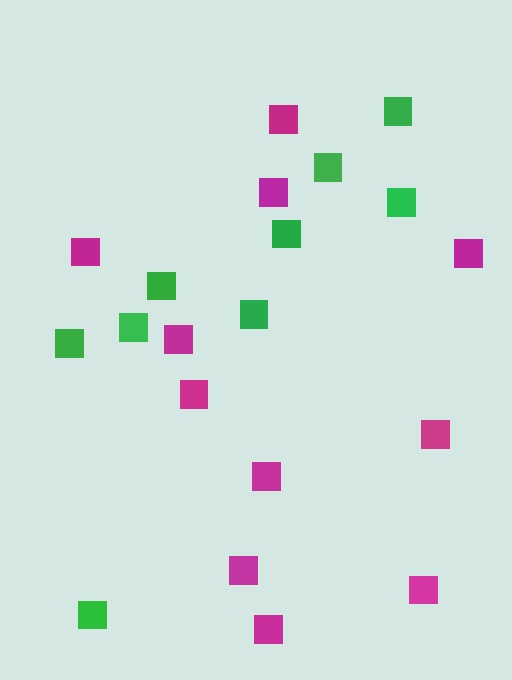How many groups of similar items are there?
There are 2 groups: one group of magenta squares (11) and one group of green squares (9).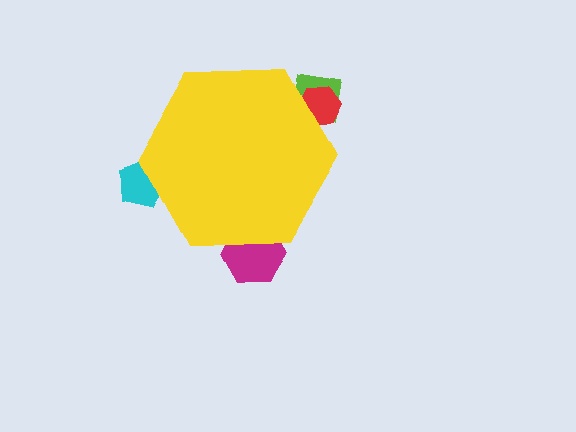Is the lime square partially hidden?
Yes, the lime square is partially hidden behind the yellow hexagon.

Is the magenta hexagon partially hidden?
Yes, the magenta hexagon is partially hidden behind the yellow hexagon.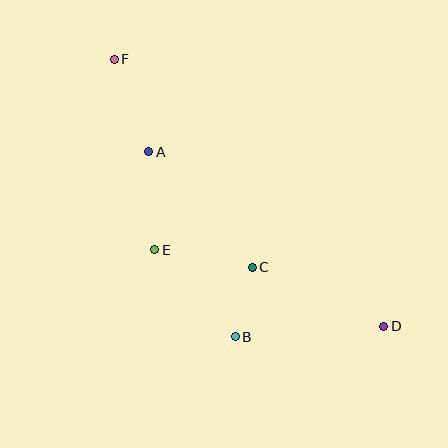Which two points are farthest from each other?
Points D and F are farthest from each other.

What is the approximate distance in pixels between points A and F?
The distance between A and F is approximately 98 pixels.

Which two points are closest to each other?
Points B and C are closest to each other.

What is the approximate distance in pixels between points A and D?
The distance between A and D is approximately 293 pixels.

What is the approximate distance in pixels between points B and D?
The distance between B and D is approximately 149 pixels.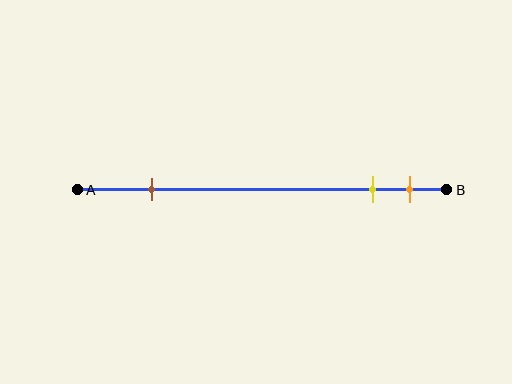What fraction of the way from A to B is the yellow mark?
The yellow mark is approximately 80% (0.8) of the way from A to B.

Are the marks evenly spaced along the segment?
No, the marks are not evenly spaced.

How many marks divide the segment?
There are 3 marks dividing the segment.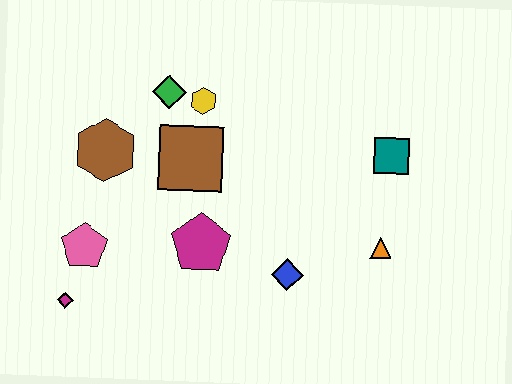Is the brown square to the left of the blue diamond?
Yes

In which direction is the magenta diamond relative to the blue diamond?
The magenta diamond is to the left of the blue diamond.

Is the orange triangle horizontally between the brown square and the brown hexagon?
No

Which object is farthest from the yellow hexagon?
The magenta diamond is farthest from the yellow hexagon.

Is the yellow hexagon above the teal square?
Yes